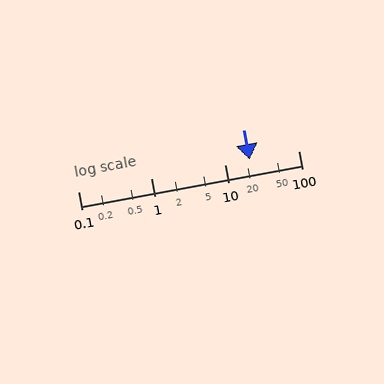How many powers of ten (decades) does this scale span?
The scale spans 3 decades, from 0.1 to 100.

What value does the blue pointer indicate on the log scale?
The pointer indicates approximately 22.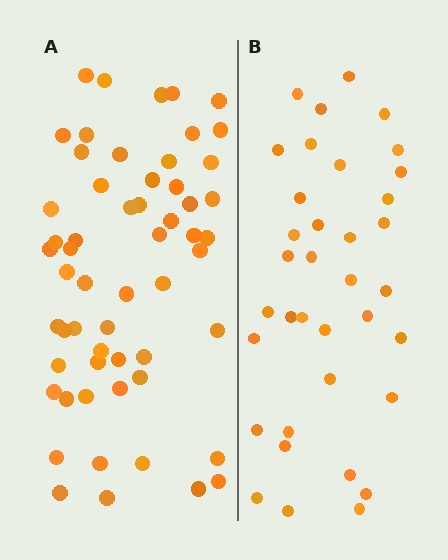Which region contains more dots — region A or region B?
Region A (the left region) has more dots.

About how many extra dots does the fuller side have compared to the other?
Region A has approximately 20 more dots than region B.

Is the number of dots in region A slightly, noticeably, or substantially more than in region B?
Region A has substantially more. The ratio is roughly 1.6 to 1.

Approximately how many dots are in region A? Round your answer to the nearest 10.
About 60 dots. (The exact count is 57, which rounds to 60.)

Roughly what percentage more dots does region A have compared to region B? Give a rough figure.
About 60% more.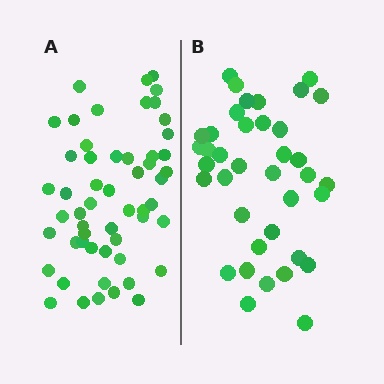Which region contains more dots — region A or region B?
Region A (the left region) has more dots.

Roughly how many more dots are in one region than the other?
Region A has approximately 15 more dots than region B.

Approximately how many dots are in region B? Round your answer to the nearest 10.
About 40 dots. (The exact count is 38, which rounds to 40.)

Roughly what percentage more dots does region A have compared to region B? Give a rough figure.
About 40% more.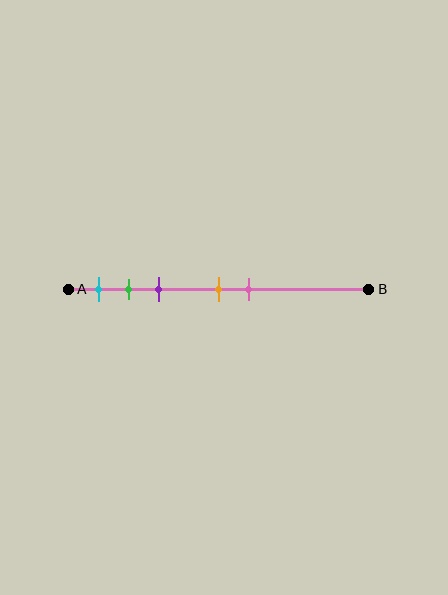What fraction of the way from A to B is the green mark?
The green mark is approximately 20% (0.2) of the way from A to B.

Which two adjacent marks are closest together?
The green and purple marks are the closest adjacent pair.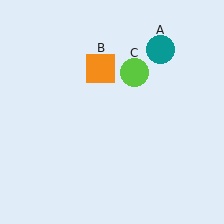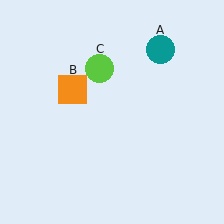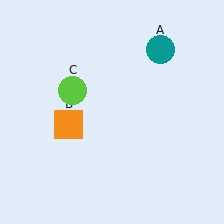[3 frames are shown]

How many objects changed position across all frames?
2 objects changed position: orange square (object B), lime circle (object C).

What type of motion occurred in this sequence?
The orange square (object B), lime circle (object C) rotated counterclockwise around the center of the scene.